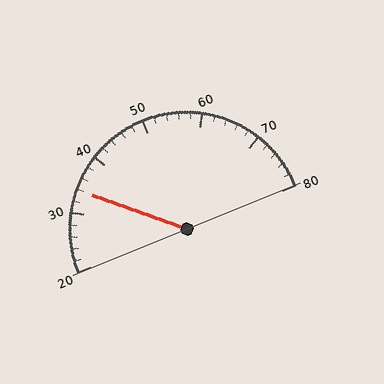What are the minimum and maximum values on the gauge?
The gauge ranges from 20 to 80.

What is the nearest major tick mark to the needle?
The nearest major tick mark is 30.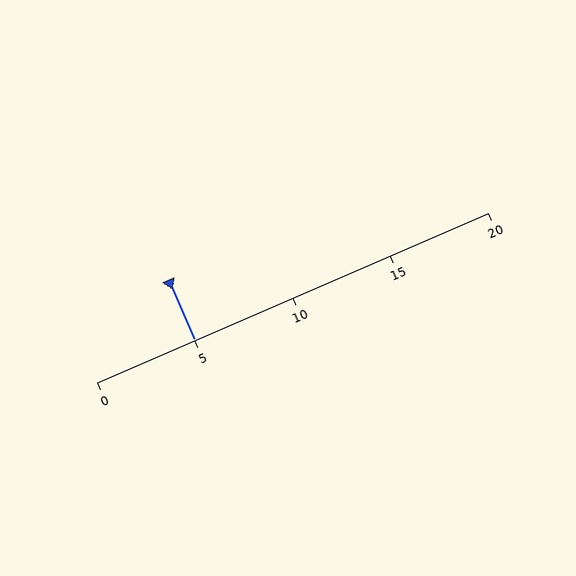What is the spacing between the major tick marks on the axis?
The major ticks are spaced 5 apart.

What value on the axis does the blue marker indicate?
The marker indicates approximately 5.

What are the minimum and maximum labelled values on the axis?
The axis runs from 0 to 20.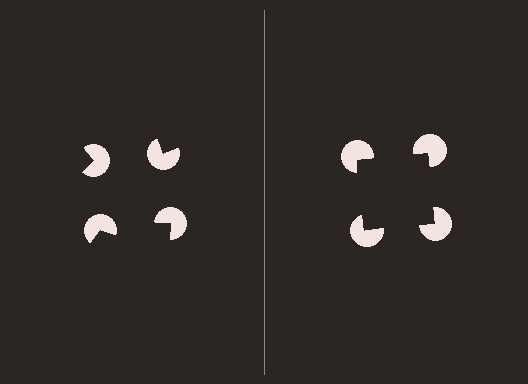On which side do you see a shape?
An illusory square appears on the right side. On the left side the wedge cuts are rotated, so no coherent shape forms.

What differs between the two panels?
The pac-man discs are positioned identically on both sides; only the wedge orientations differ. On the right they align to a square; on the left they are misaligned.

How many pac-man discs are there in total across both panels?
8 — 4 on each side.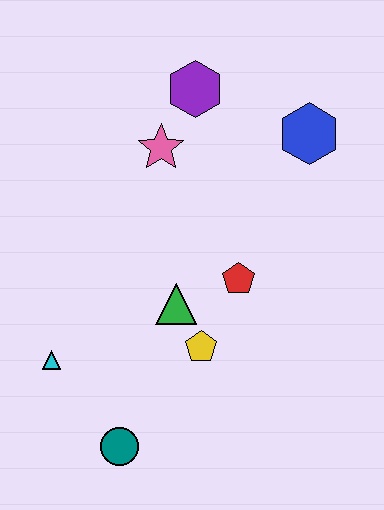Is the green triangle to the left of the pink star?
No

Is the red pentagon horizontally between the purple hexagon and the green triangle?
No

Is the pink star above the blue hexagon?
No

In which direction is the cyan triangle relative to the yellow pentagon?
The cyan triangle is to the left of the yellow pentagon.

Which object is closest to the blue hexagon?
The purple hexagon is closest to the blue hexagon.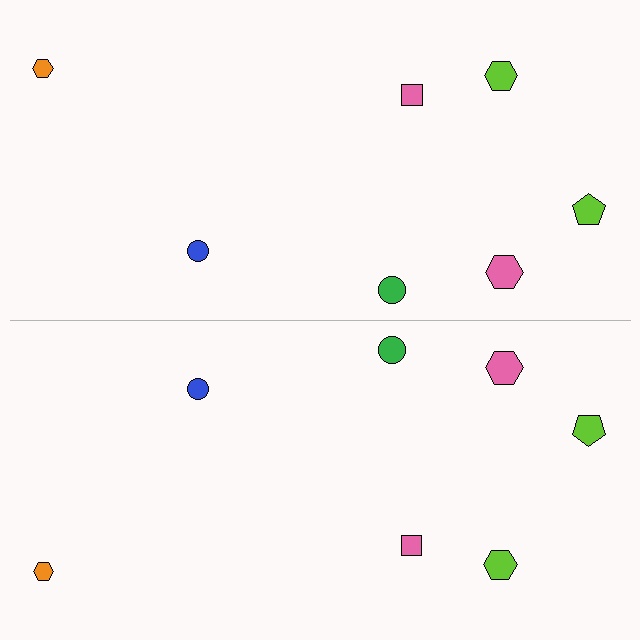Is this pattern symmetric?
Yes, this pattern has bilateral (reflection) symmetry.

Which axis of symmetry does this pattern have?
The pattern has a horizontal axis of symmetry running through the center of the image.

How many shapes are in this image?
There are 14 shapes in this image.